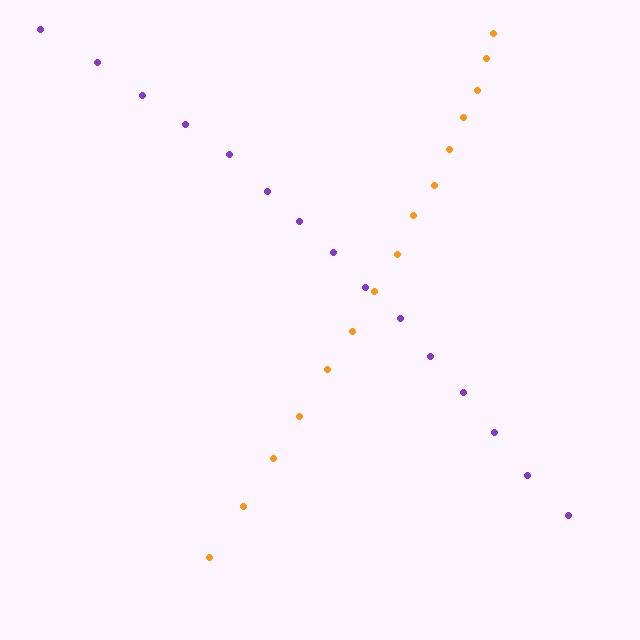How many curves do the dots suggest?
There are 2 distinct paths.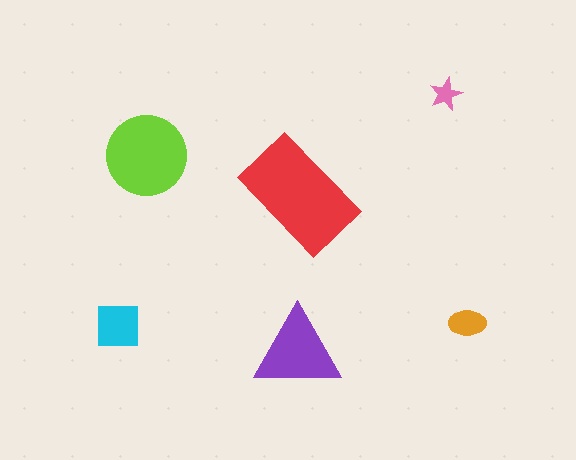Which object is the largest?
The red rectangle.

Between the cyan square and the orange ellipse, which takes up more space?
The cyan square.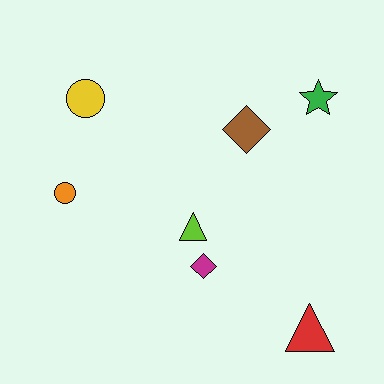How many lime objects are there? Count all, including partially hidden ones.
There is 1 lime object.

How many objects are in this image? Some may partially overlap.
There are 7 objects.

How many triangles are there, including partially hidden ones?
There are 2 triangles.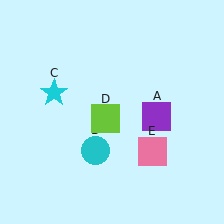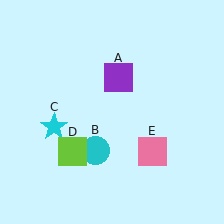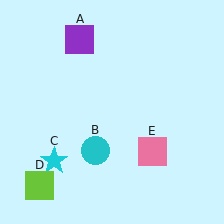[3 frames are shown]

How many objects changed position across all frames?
3 objects changed position: purple square (object A), cyan star (object C), lime square (object D).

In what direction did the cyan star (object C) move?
The cyan star (object C) moved down.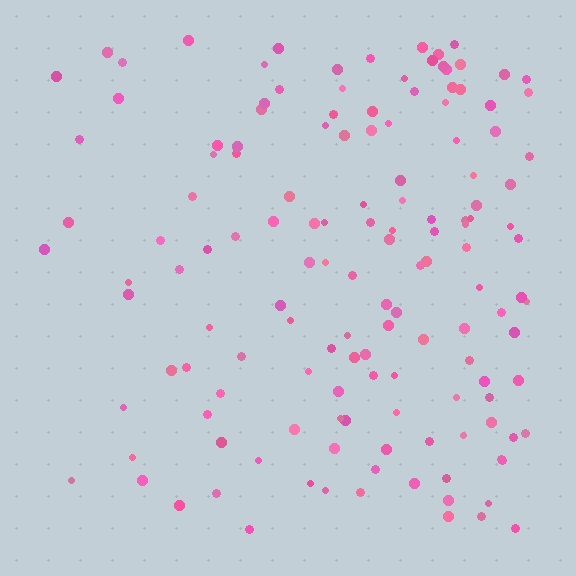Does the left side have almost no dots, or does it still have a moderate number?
Still a moderate number, just noticeably fewer than the right.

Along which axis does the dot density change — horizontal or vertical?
Horizontal.